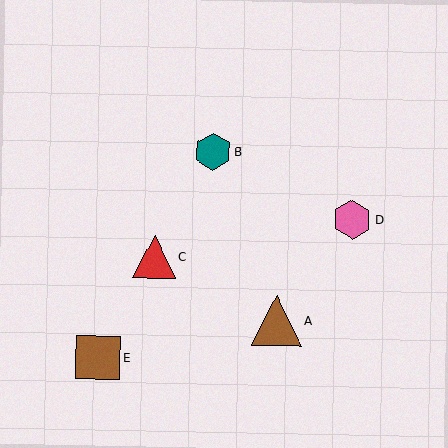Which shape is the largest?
The brown triangle (labeled A) is the largest.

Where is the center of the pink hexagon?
The center of the pink hexagon is at (352, 219).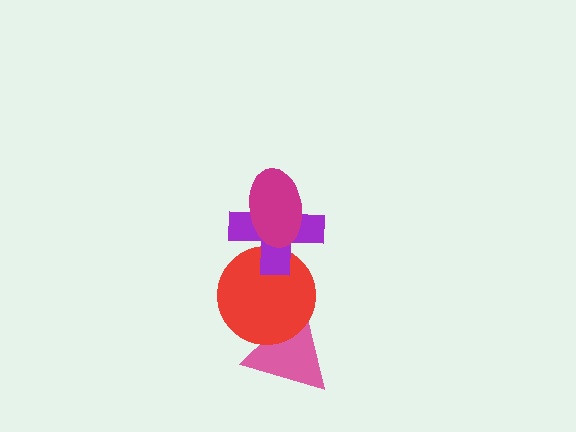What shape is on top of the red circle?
The purple cross is on top of the red circle.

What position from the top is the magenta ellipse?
The magenta ellipse is 1st from the top.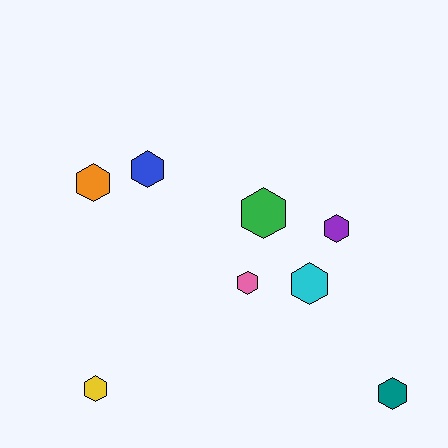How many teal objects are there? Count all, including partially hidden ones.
There is 1 teal object.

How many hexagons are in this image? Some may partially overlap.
There are 8 hexagons.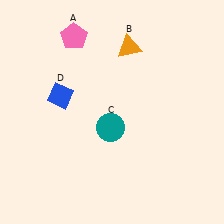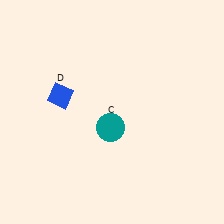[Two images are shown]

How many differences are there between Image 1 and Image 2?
There are 2 differences between the two images.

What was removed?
The pink pentagon (A), the orange triangle (B) were removed in Image 2.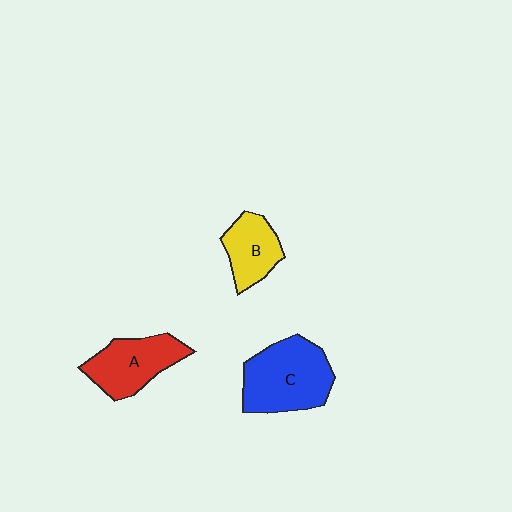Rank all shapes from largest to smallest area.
From largest to smallest: C (blue), A (red), B (yellow).